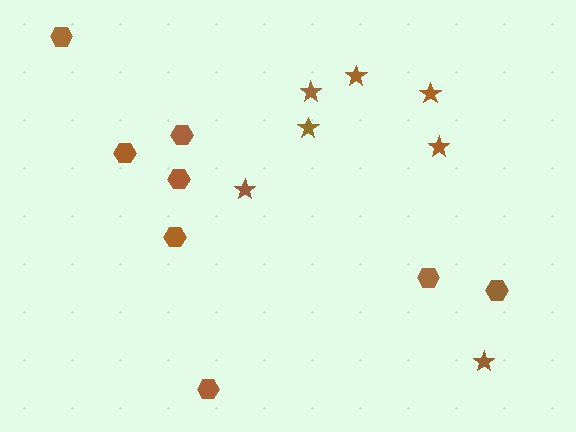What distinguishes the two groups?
There are 2 groups: one group of hexagons (8) and one group of stars (7).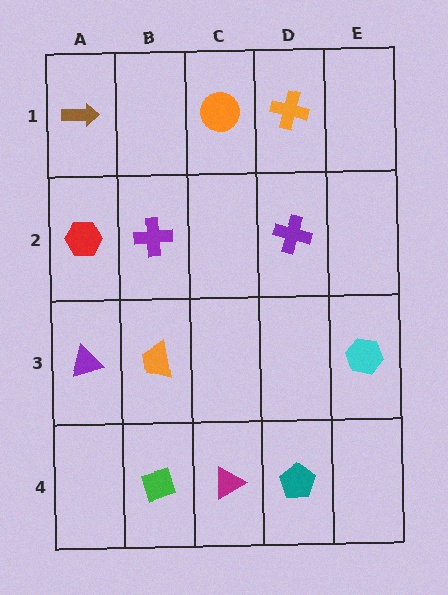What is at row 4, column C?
A magenta triangle.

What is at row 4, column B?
A green diamond.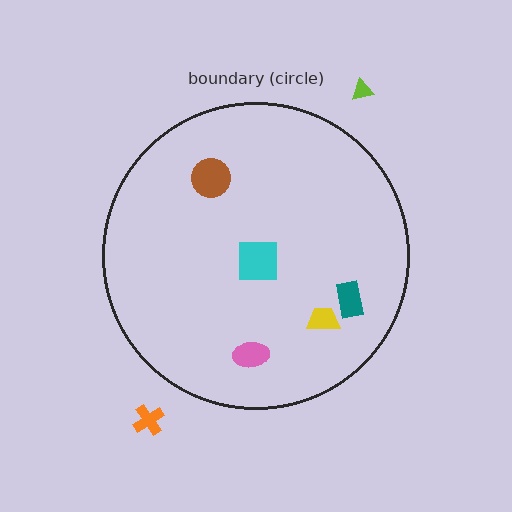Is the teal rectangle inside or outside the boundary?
Inside.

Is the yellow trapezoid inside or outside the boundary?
Inside.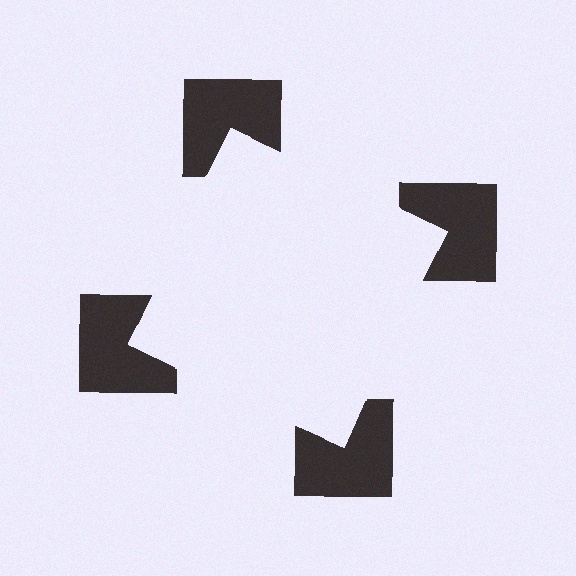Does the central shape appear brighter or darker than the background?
It typically appears slightly brighter than the background, even though no actual brightness change is drawn.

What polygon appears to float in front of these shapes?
An illusory square — its edges are inferred from the aligned wedge cuts in the notched squares, not physically drawn.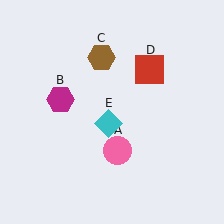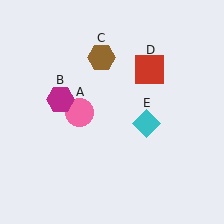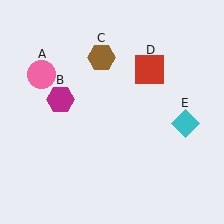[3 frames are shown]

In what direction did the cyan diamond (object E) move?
The cyan diamond (object E) moved right.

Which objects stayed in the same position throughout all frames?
Magenta hexagon (object B) and brown hexagon (object C) and red square (object D) remained stationary.